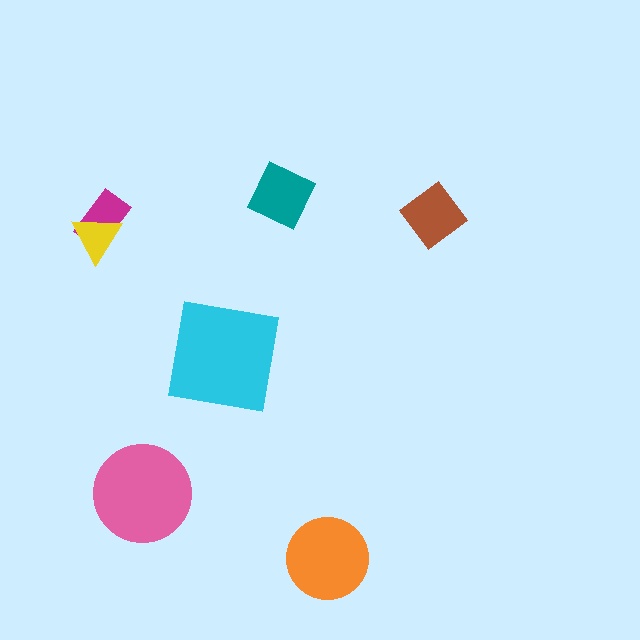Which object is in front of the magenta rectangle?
The yellow triangle is in front of the magenta rectangle.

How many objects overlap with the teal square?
0 objects overlap with the teal square.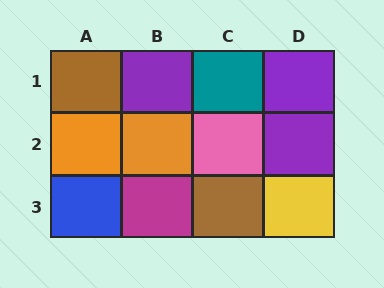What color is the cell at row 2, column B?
Orange.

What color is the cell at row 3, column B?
Magenta.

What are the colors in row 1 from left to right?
Brown, purple, teal, purple.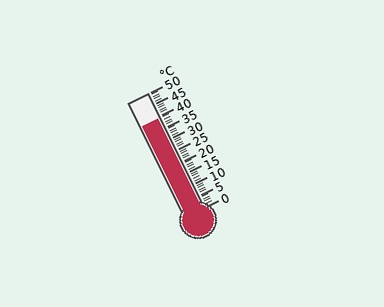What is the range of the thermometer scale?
The thermometer scale ranges from 0°C to 50°C.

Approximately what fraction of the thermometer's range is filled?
The thermometer is filled to approximately 80% of its range.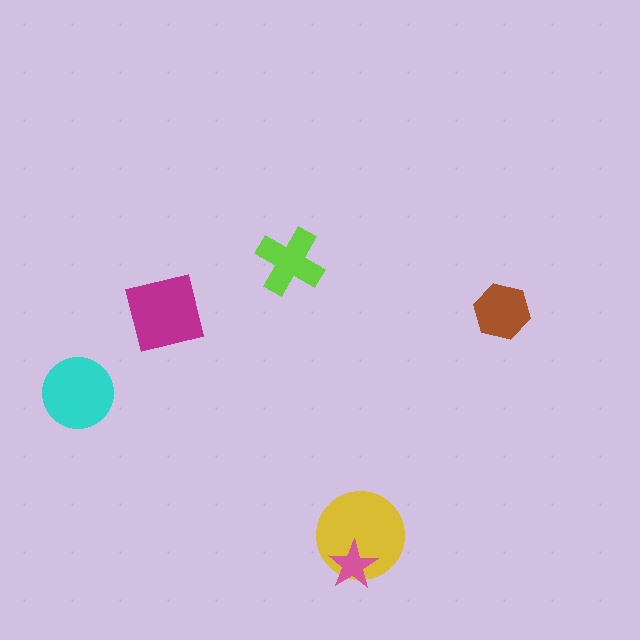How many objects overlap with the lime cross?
0 objects overlap with the lime cross.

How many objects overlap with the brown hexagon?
0 objects overlap with the brown hexagon.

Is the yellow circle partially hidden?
Yes, it is partially covered by another shape.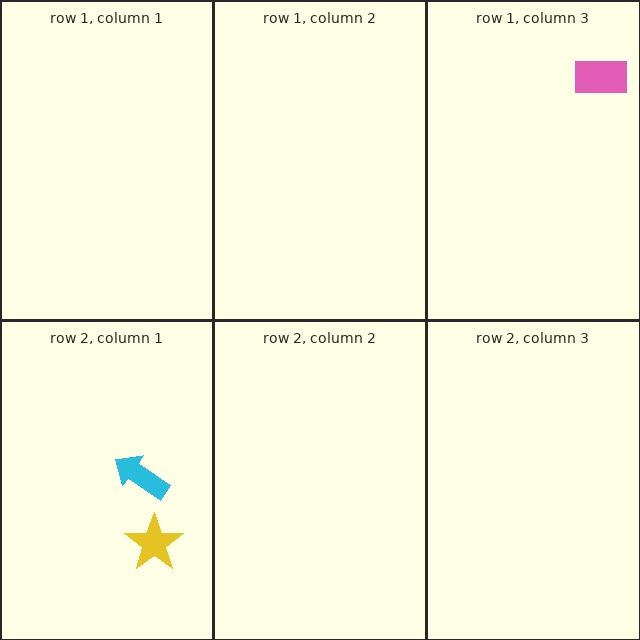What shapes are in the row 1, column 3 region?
The pink rectangle.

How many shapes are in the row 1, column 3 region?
1.